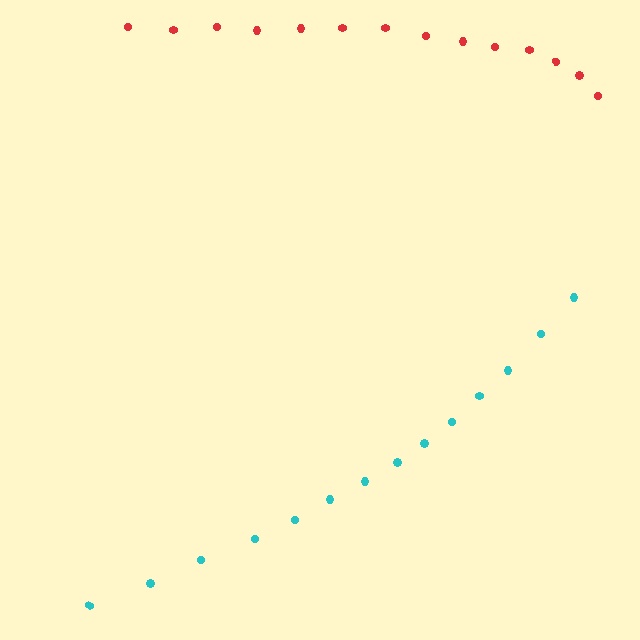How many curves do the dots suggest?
There are 2 distinct paths.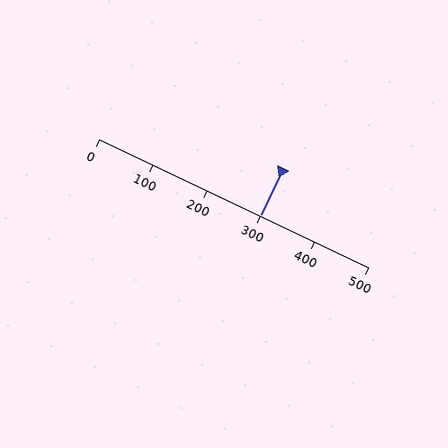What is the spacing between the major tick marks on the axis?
The major ticks are spaced 100 apart.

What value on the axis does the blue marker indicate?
The marker indicates approximately 300.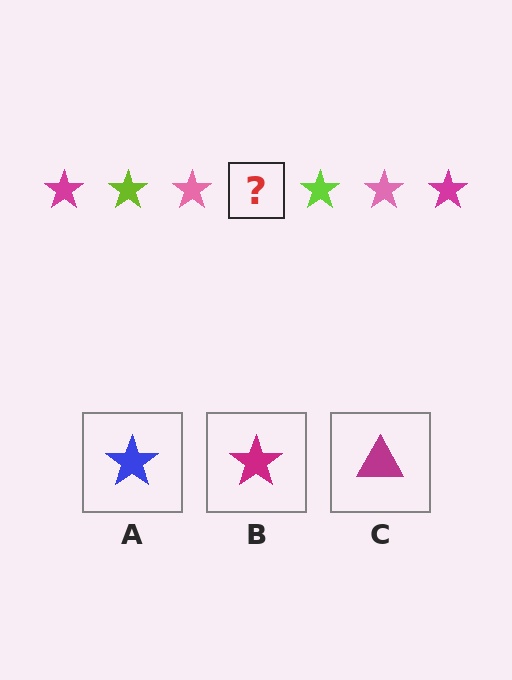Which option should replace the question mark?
Option B.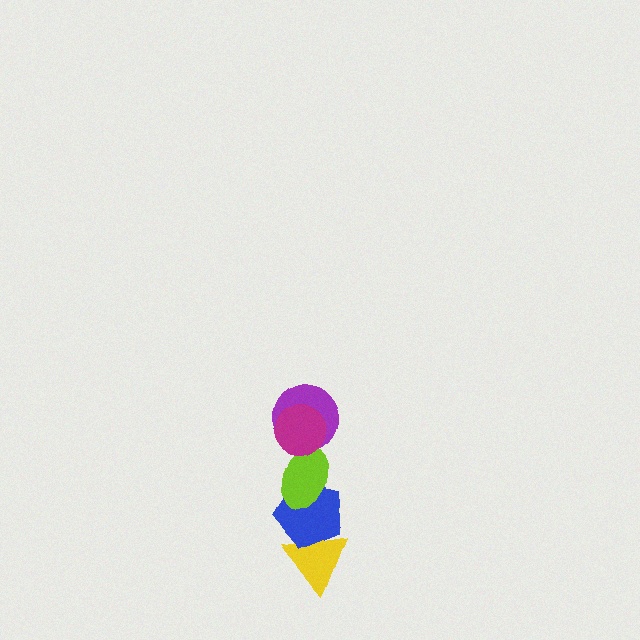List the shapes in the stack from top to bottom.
From top to bottom: the magenta circle, the purple circle, the lime ellipse, the blue pentagon, the yellow triangle.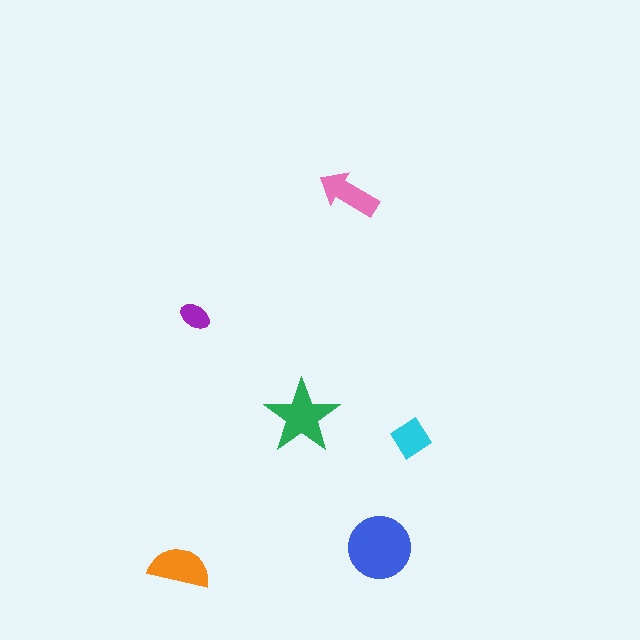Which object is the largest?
The blue circle.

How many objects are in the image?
There are 6 objects in the image.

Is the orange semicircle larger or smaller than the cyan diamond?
Larger.